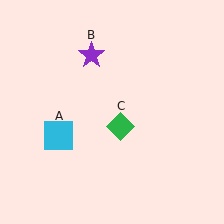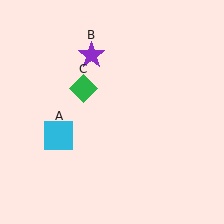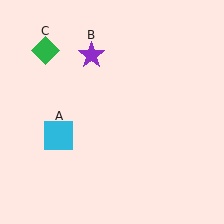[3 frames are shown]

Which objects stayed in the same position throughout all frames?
Cyan square (object A) and purple star (object B) remained stationary.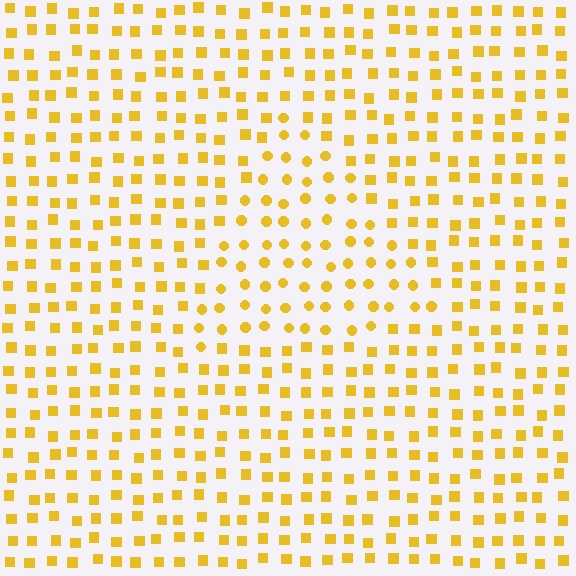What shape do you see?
I see a triangle.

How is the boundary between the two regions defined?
The boundary is defined by a change in element shape: circles inside vs. squares outside. All elements share the same color and spacing.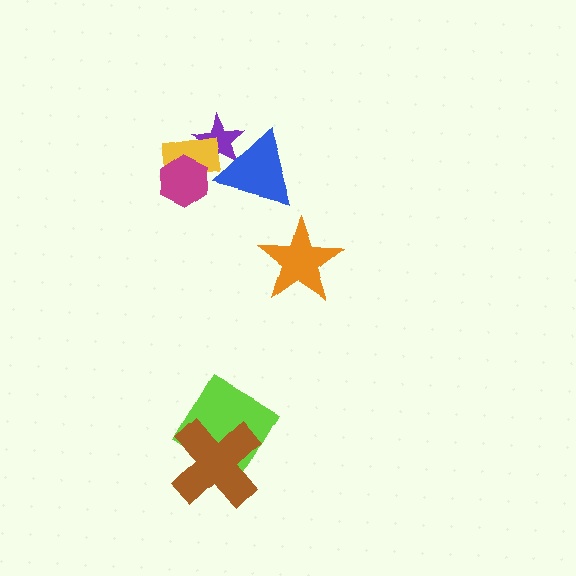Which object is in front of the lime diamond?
The brown cross is in front of the lime diamond.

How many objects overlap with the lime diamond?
1 object overlaps with the lime diamond.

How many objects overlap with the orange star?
0 objects overlap with the orange star.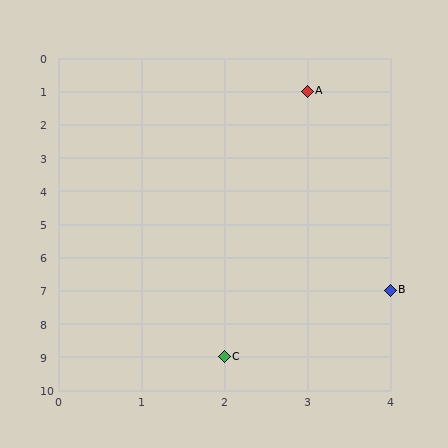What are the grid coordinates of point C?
Point C is at grid coordinates (2, 9).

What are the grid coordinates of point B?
Point B is at grid coordinates (4, 7).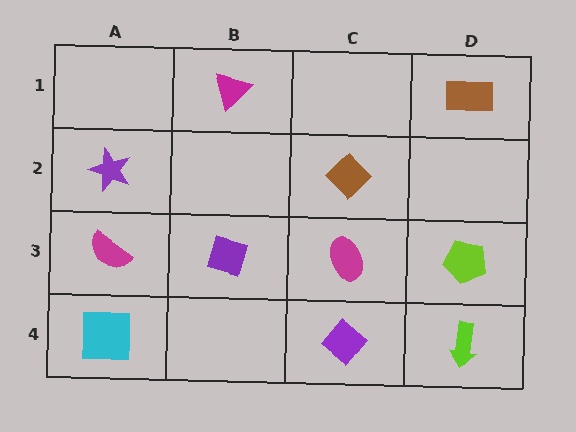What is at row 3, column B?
A purple diamond.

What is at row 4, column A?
A cyan square.